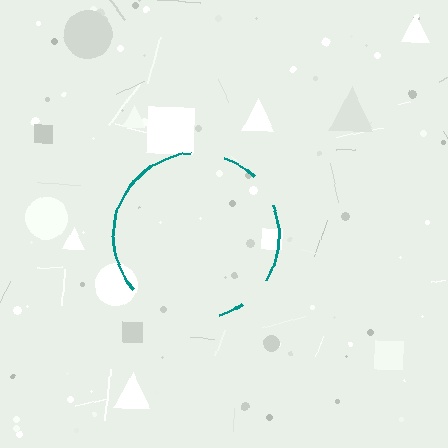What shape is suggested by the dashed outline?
The dashed outline suggests a circle.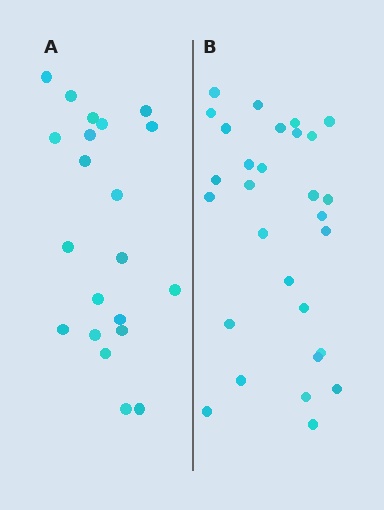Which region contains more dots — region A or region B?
Region B (the right region) has more dots.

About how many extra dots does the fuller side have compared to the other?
Region B has roughly 8 or so more dots than region A.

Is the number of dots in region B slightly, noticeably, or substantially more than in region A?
Region B has noticeably more, but not dramatically so. The ratio is roughly 1.4 to 1.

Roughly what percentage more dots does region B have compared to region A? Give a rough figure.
About 40% more.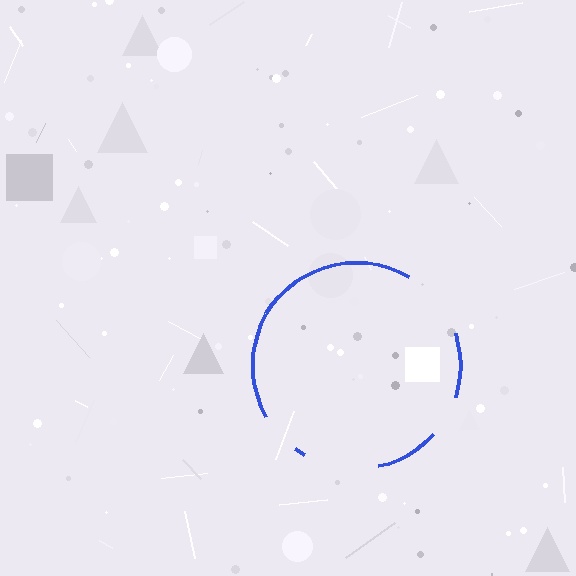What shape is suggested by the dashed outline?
The dashed outline suggests a circle.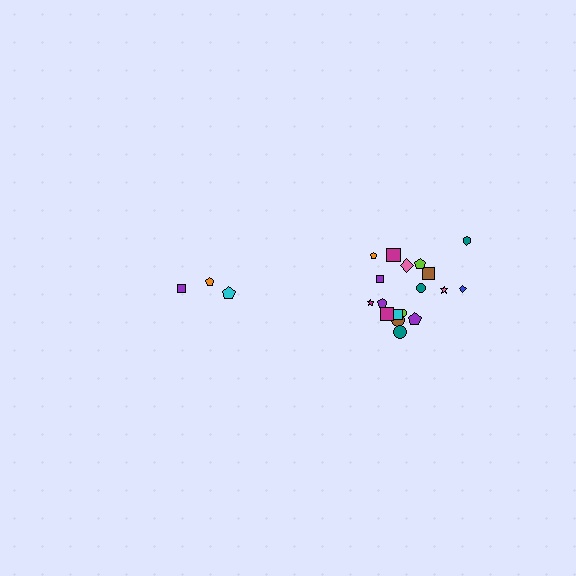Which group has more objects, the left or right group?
The right group.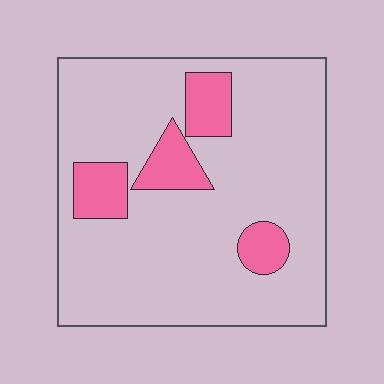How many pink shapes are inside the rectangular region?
4.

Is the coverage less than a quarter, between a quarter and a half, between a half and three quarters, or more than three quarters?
Less than a quarter.